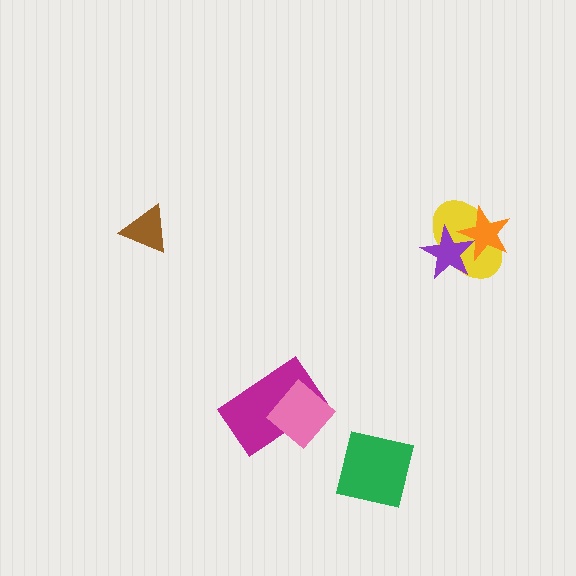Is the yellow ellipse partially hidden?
Yes, it is partially covered by another shape.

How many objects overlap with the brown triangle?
0 objects overlap with the brown triangle.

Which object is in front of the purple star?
The orange star is in front of the purple star.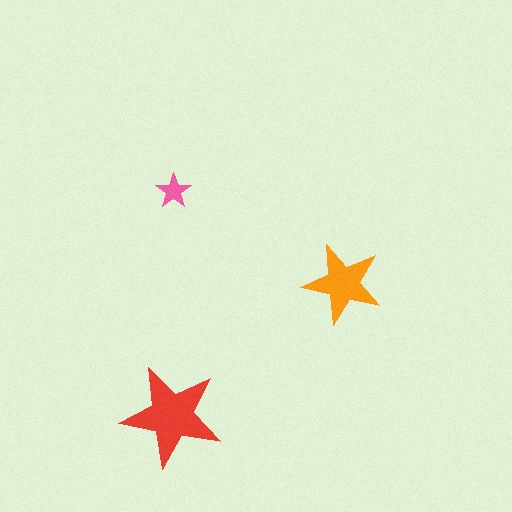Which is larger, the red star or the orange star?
The red one.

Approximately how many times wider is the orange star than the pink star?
About 2 times wider.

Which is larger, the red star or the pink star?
The red one.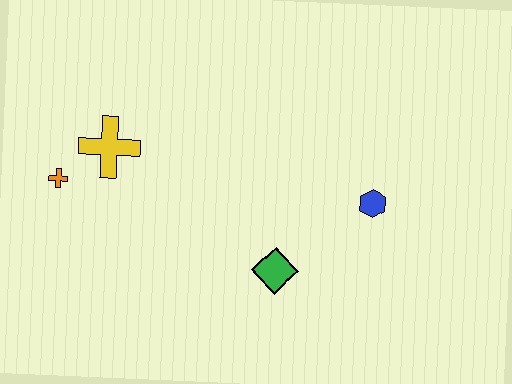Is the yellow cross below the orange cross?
No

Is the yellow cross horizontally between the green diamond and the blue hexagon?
No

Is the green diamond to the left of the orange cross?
No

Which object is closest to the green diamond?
The blue hexagon is closest to the green diamond.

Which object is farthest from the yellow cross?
The blue hexagon is farthest from the yellow cross.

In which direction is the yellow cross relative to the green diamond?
The yellow cross is to the left of the green diamond.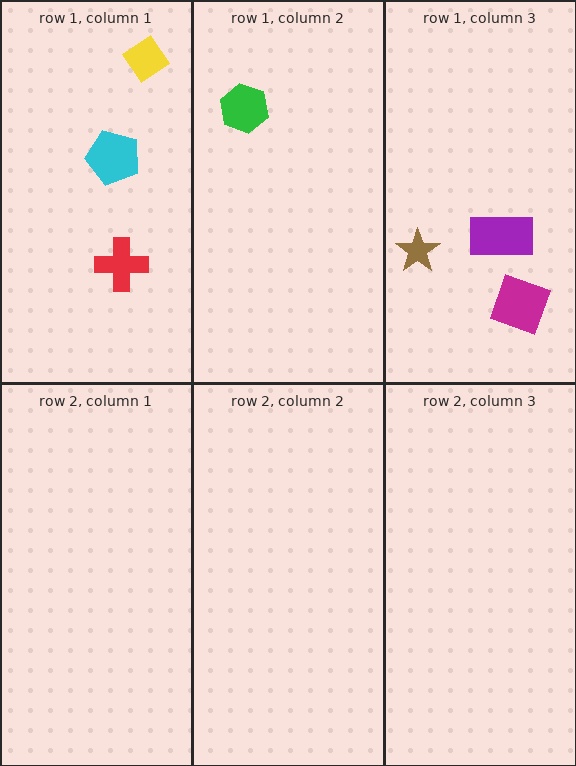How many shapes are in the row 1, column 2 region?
1.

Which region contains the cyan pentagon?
The row 1, column 1 region.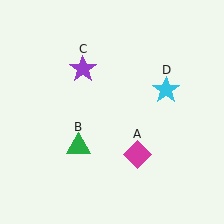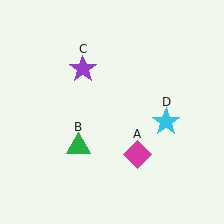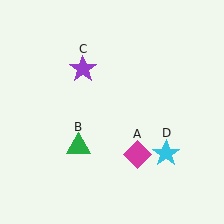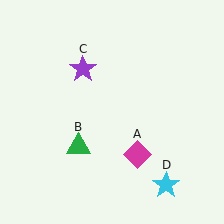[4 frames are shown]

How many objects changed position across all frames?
1 object changed position: cyan star (object D).